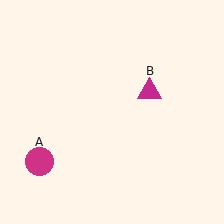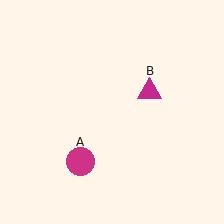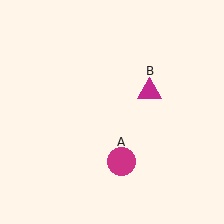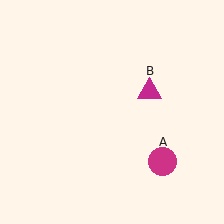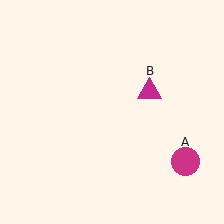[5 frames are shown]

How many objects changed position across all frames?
1 object changed position: magenta circle (object A).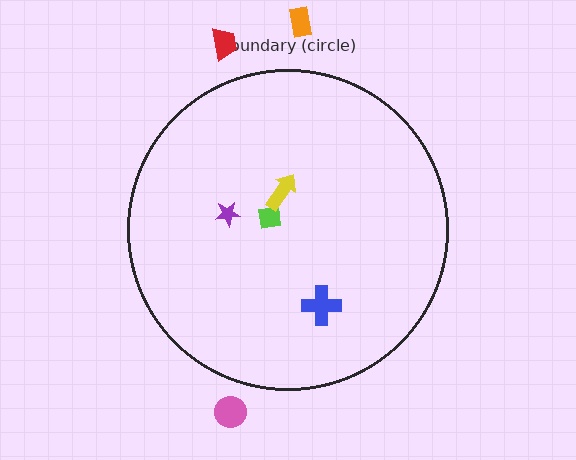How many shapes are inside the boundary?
4 inside, 3 outside.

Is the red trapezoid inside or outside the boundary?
Outside.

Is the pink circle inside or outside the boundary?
Outside.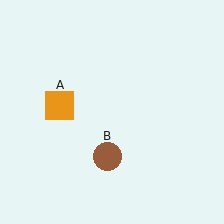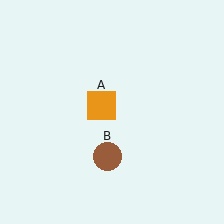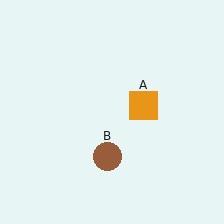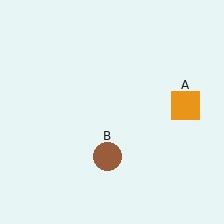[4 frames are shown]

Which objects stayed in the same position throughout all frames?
Brown circle (object B) remained stationary.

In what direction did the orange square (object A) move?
The orange square (object A) moved right.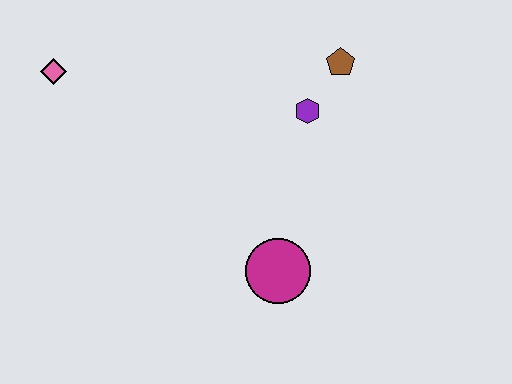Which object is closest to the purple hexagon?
The brown pentagon is closest to the purple hexagon.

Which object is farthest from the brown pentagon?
The pink diamond is farthest from the brown pentagon.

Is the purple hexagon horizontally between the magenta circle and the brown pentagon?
Yes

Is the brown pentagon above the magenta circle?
Yes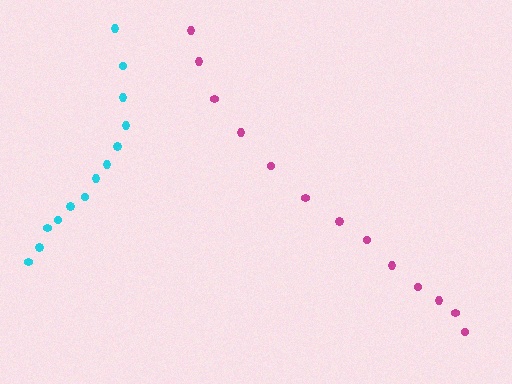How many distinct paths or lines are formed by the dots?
There are 2 distinct paths.